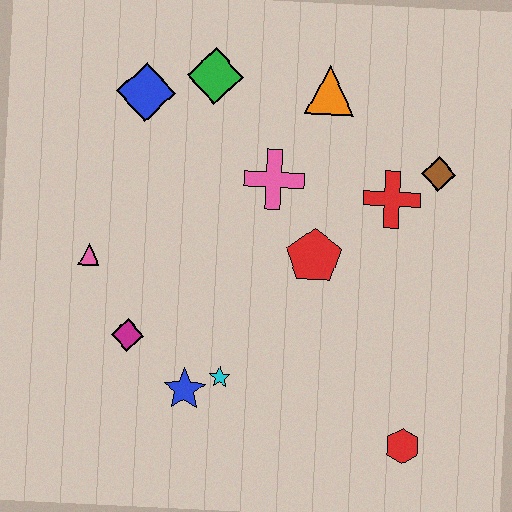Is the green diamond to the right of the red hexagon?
No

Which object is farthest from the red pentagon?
The blue diamond is farthest from the red pentagon.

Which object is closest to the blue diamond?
The green diamond is closest to the blue diamond.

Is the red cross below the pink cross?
Yes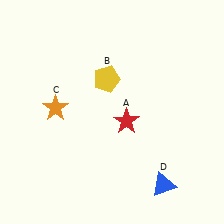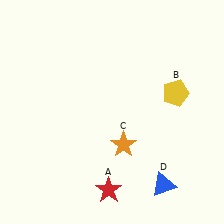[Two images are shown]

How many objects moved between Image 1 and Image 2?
3 objects moved between the two images.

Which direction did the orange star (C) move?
The orange star (C) moved right.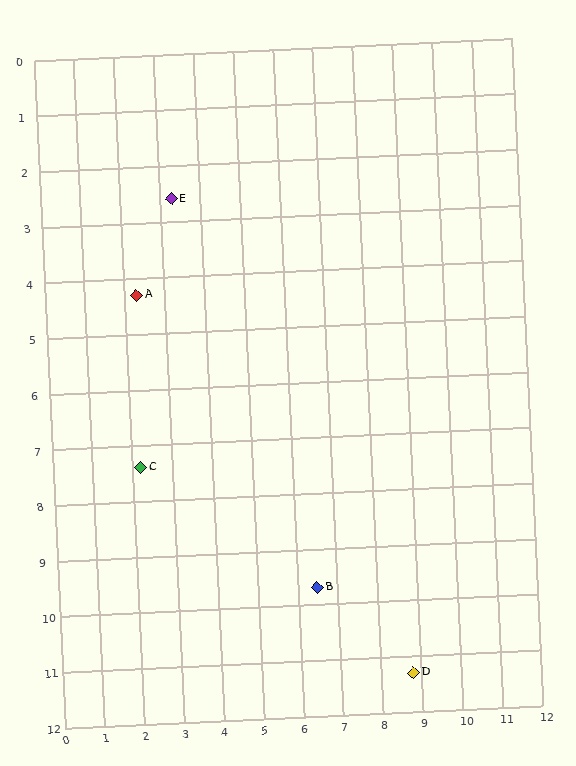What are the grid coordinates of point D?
Point D is at approximately (8.8, 11.3).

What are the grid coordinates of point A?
Point A is at approximately (2.3, 4.3).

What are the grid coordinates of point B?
Point B is at approximately (6.5, 9.7).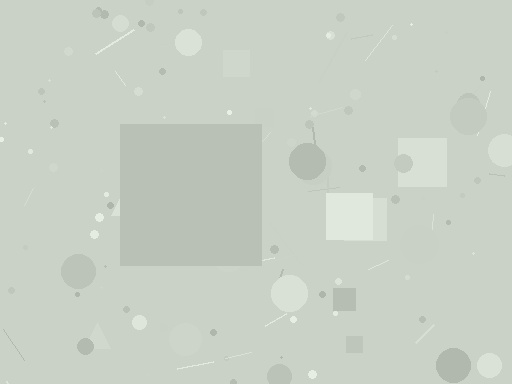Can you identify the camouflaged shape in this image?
The camouflaged shape is a square.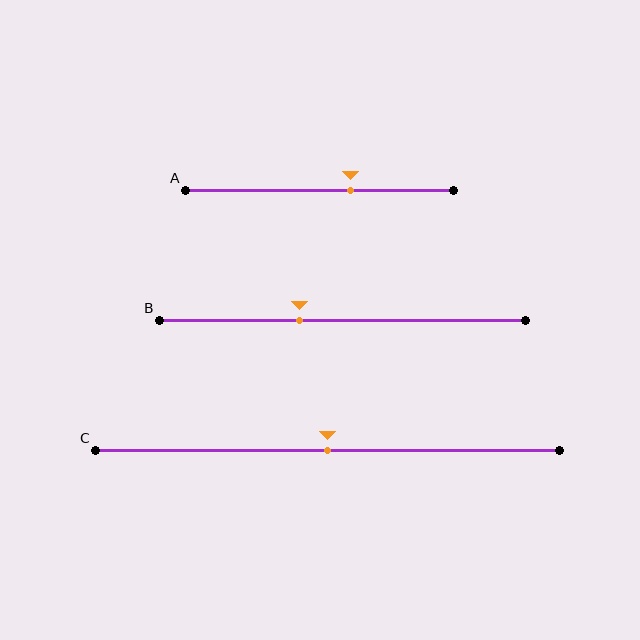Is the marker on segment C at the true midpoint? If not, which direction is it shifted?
Yes, the marker on segment C is at the true midpoint.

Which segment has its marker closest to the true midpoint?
Segment C has its marker closest to the true midpoint.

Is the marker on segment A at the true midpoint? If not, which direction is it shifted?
No, the marker on segment A is shifted to the right by about 12% of the segment length.